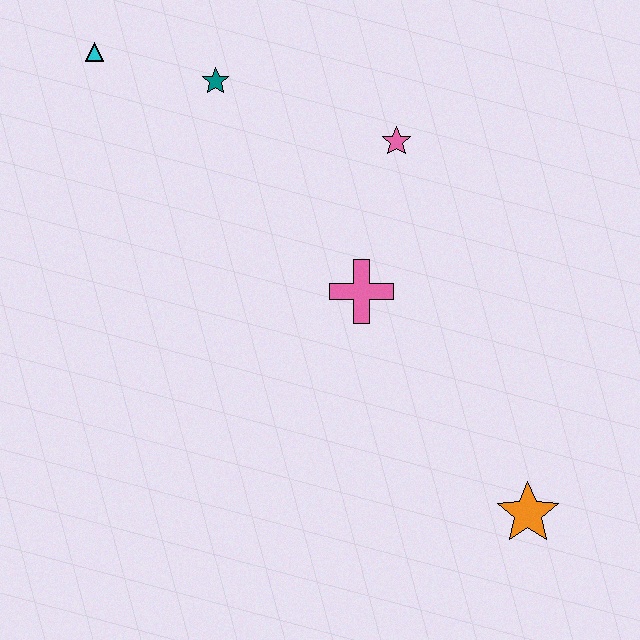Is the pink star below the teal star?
Yes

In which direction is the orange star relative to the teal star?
The orange star is below the teal star.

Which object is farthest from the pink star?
The orange star is farthest from the pink star.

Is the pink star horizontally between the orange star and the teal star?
Yes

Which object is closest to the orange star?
The pink cross is closest to the orange star.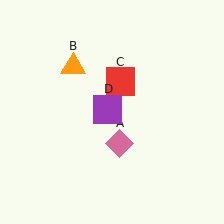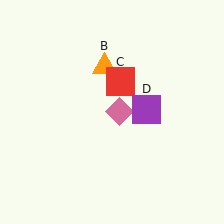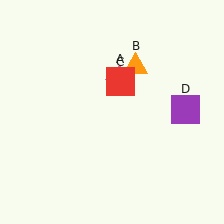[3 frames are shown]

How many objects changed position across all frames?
3 objects changed position: pink diamond (object A), orange triangle (object B), purple square (object D).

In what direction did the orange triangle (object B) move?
The orange triangle (object B) moved right.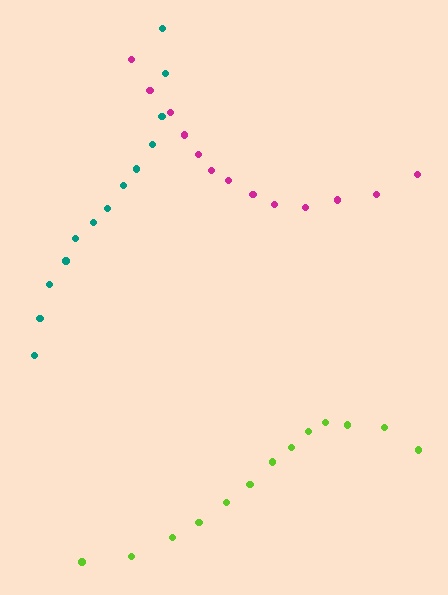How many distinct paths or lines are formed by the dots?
There are 3 distinct paths.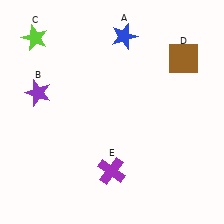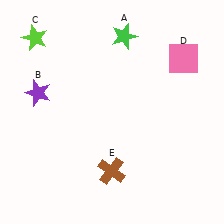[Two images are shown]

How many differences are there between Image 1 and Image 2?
There are 3 differences between the two images.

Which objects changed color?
A changed from blue to green. D changed from brown to pink. E changed from purple to brown.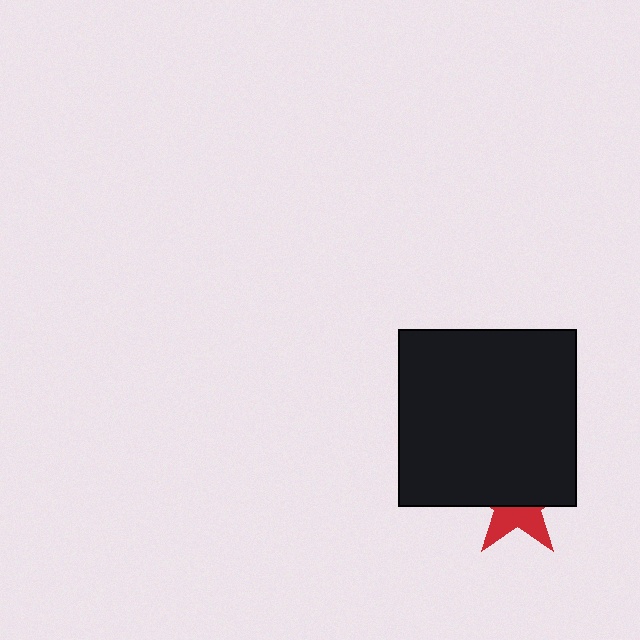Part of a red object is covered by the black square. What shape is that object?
It is a star.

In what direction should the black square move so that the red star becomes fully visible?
The black square should move up. That is the shortest direction to clear the overlap and leave the red star fully visible.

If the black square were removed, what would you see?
You would see the complete red star.